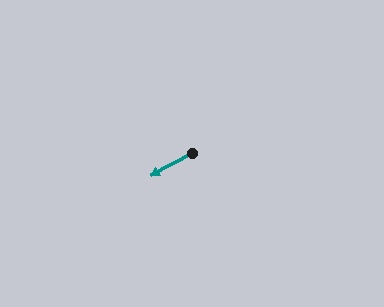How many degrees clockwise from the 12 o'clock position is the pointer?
Approximately 242 degrees.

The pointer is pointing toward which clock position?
Roughly 8 o'clock.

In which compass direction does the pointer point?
Southwest.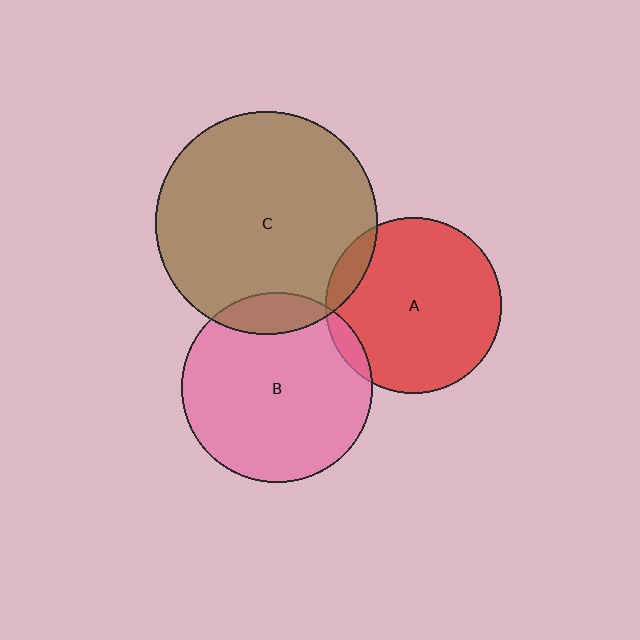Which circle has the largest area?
Circle C (brown).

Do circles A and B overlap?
Yes.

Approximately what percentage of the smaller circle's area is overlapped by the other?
Approximately 5%.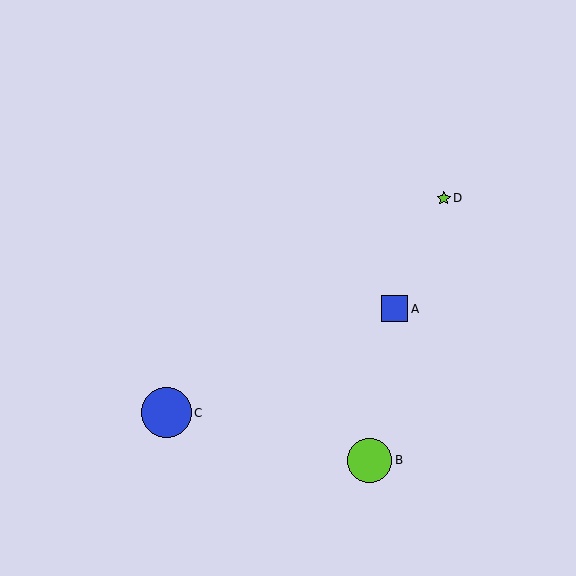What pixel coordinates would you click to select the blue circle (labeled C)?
Click at (166, 413) to select the blue circle C.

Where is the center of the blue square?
The center of the blue square is at (395, 309).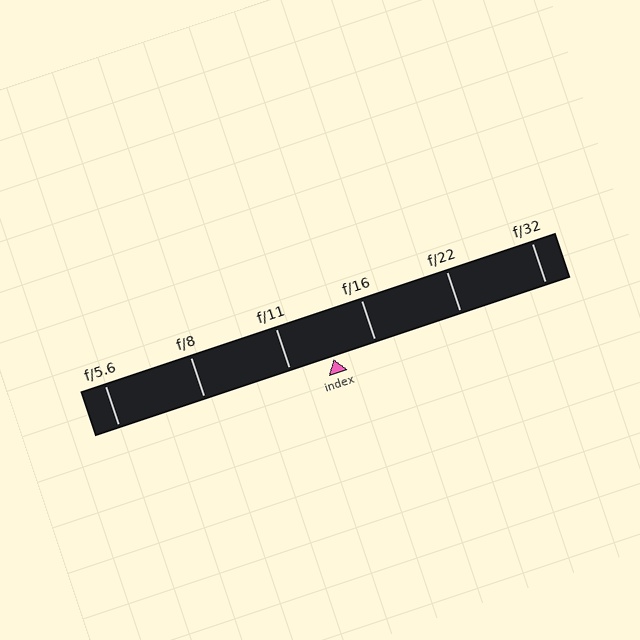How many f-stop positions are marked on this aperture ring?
There are 6 f-stop positions marked.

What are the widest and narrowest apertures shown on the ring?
The widest aperture shown is f/5.6 and the narrowest is f/32.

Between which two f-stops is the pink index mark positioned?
The index mark is between f/11 and f/16.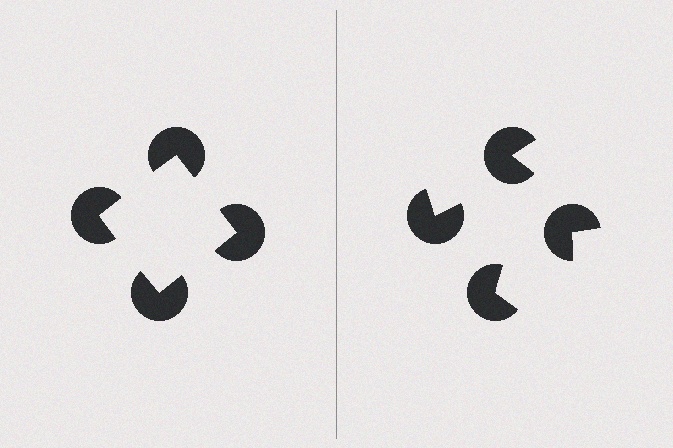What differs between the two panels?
The pac-man discs are positioned identically on both sides; only the wedge orientations differ. On the left they align to a square; on the right they are misaligned.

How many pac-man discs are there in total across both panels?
8 — 4 on each side.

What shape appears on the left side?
An illusory square.